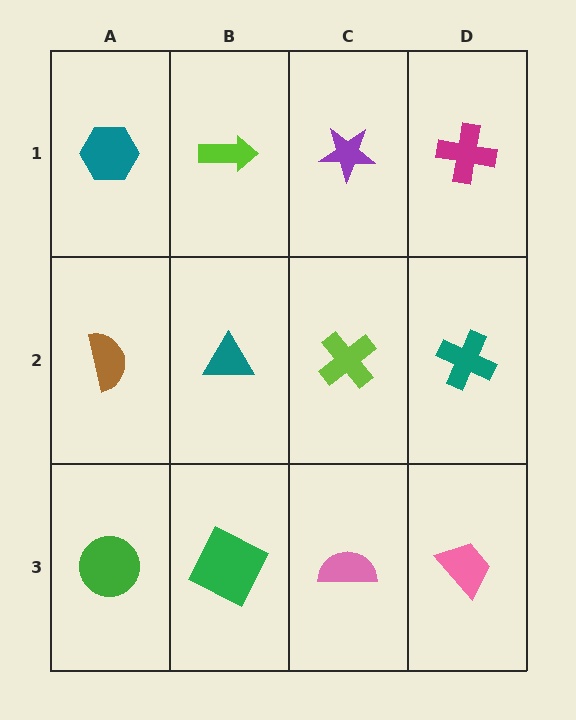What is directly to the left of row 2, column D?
A lime cross.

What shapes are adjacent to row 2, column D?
A magenta cross (row 1, column D), a pink trapezoid (row 3, column D), a lime cross (row 2, column C).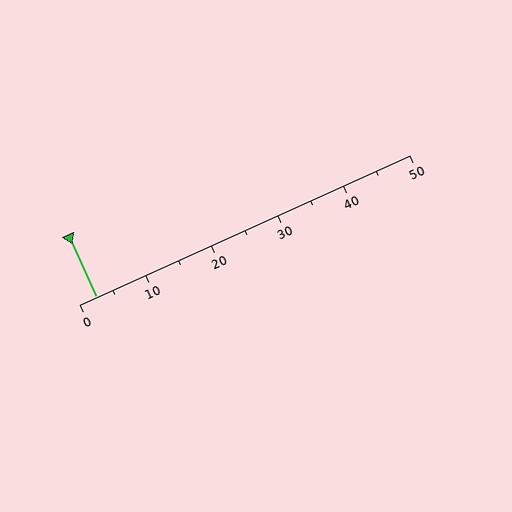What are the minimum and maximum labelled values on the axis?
The axis runs from 0 to 50.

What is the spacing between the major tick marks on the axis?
The major ticks are spaced 10 apart.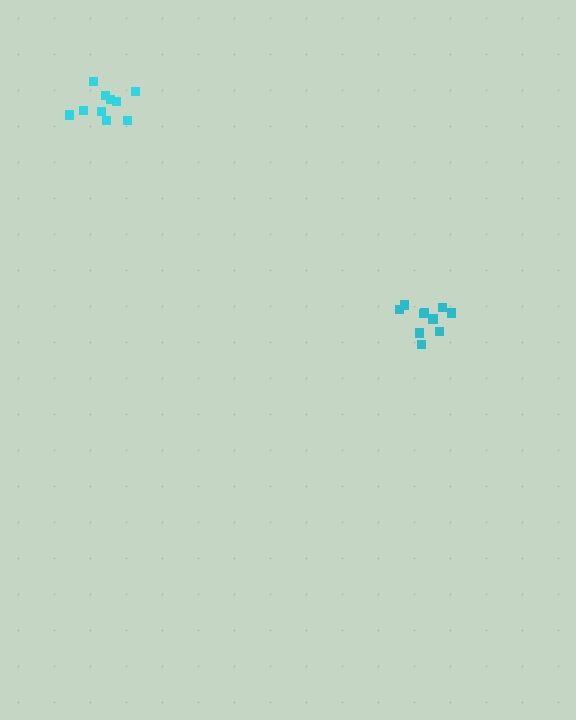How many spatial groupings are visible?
There are 2 spatial groupings.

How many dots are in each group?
Group 1: 10 dots, Group 2: 10 dots (20 total).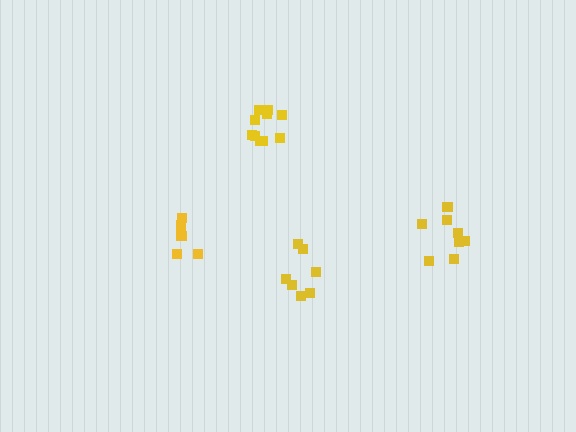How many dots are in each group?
Group 1: 8 dots, Group 2: 6 dots, Group 3: 7 dots, Group 4: 10 dots (31 total).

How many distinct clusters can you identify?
There are 4 distinct clusters.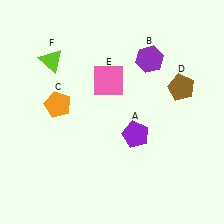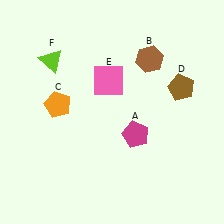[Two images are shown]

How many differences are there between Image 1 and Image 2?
There are 2 differences between the two images.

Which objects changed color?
A changed from purple to magenta. B changed from purple to brown.